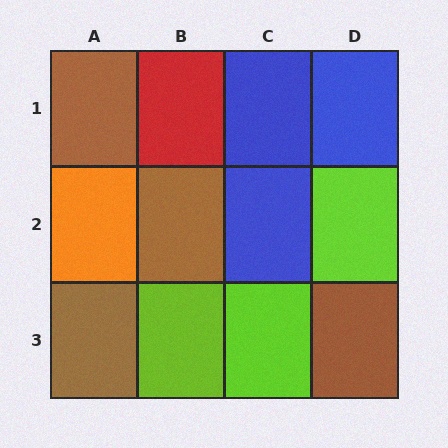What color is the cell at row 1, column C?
Blue.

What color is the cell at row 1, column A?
Brown.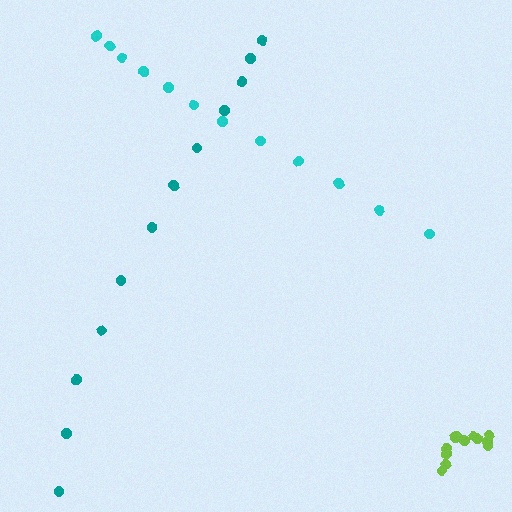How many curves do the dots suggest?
There are 3 distinct paths.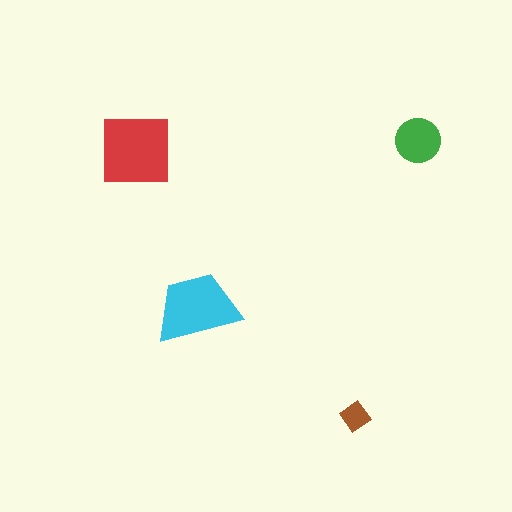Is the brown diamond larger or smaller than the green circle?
Smaller.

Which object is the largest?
The red square.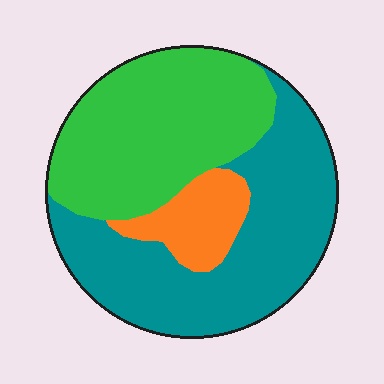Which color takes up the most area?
Teal, at roughly 50%.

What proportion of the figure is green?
Green takes up about two fifths (2/5) of the figure.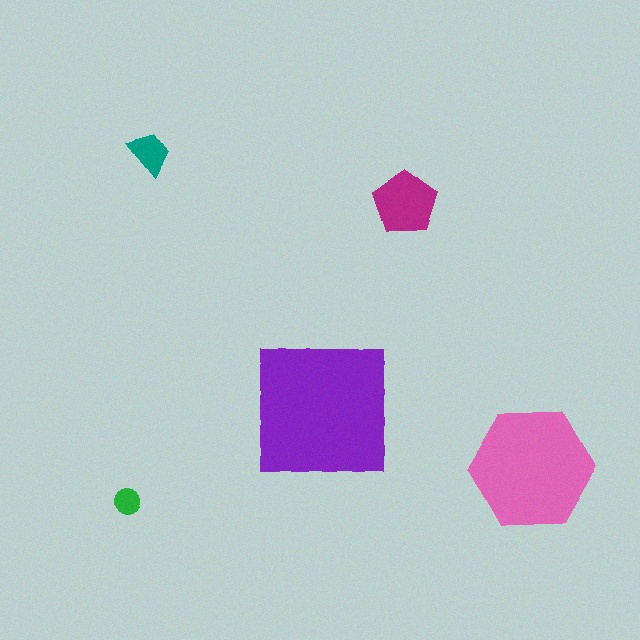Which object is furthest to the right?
The pink hexagon is rightmost.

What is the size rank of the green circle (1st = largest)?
5th.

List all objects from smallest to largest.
The green circle, the teal trapezoid, the magenta pentagon, the pink hexagon, the purple square.